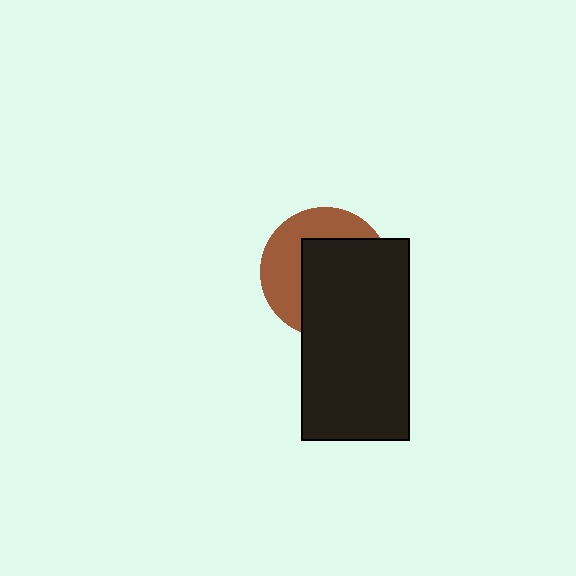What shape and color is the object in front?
The object in front is a black rectangle.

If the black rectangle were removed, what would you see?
You would see the complete brown circle.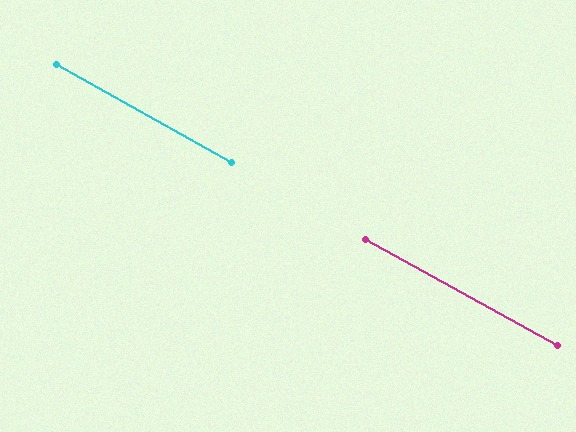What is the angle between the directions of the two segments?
Approximately 0 degrees.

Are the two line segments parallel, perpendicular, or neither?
Parallel — their directions differ by only 0.4°.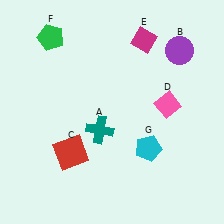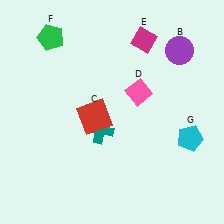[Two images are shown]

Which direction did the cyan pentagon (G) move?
The cyan pentagon (G) moved right.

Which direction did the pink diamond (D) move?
The pink diamond (D) moved left.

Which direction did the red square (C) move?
The red square (C) moved up.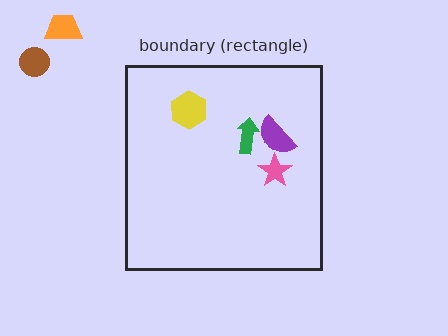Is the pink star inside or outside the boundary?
Inside.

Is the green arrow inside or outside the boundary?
Inside.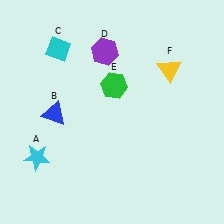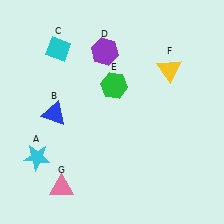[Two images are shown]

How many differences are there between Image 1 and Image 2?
There is 1 difference between the two images.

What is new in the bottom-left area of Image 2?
A pink triangle (G) was added in the bottom-left area of Image 2.